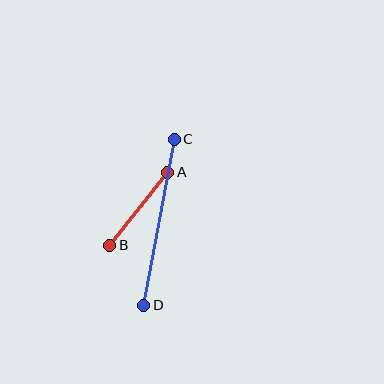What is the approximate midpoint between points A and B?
The midpoint is at approximately (139, 209) pixels.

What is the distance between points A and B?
The distance is approximately 93 pixels.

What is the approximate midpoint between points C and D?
The midpoint is at approximately (159, 222) pixels.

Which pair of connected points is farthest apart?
Points C and D are farthest apart.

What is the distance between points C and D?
The distance is approximately 169 pixels.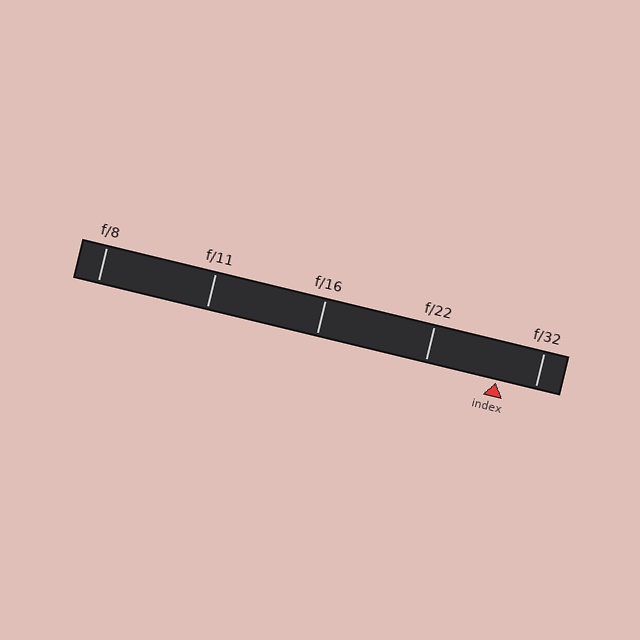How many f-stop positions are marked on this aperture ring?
There are 5 f-stop positions marked.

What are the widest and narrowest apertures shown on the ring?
The widest aperture shown is f/8 and the narrowest is f/32.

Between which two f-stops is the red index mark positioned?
The index mark is between f/22 and f/32.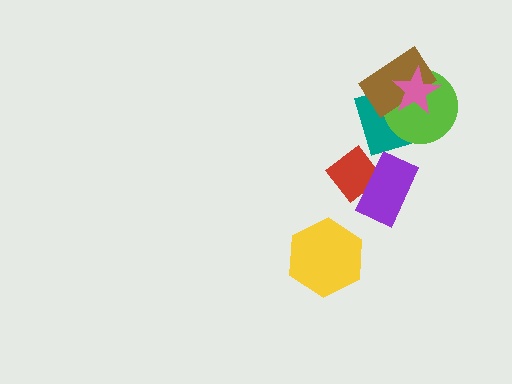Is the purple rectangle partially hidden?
No, no other shape covers it.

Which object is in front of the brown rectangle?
The pink star is in front of the brown rectangle.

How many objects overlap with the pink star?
3 objects overlap with the pink star.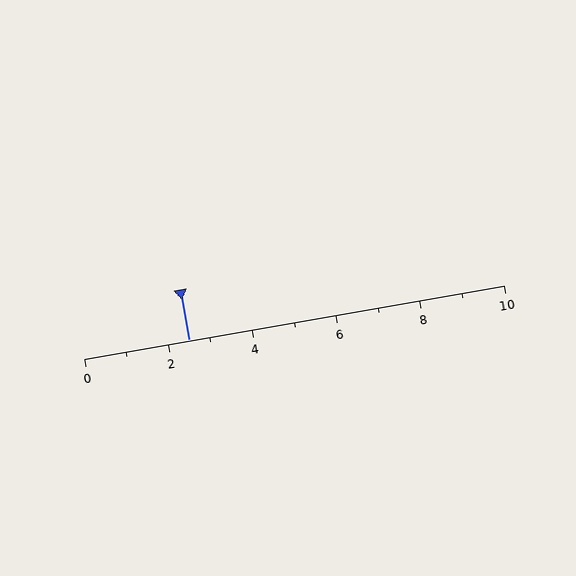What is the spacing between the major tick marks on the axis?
The major ticks are spaced 2 apart.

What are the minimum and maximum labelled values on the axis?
The axis runs from 0 to 10.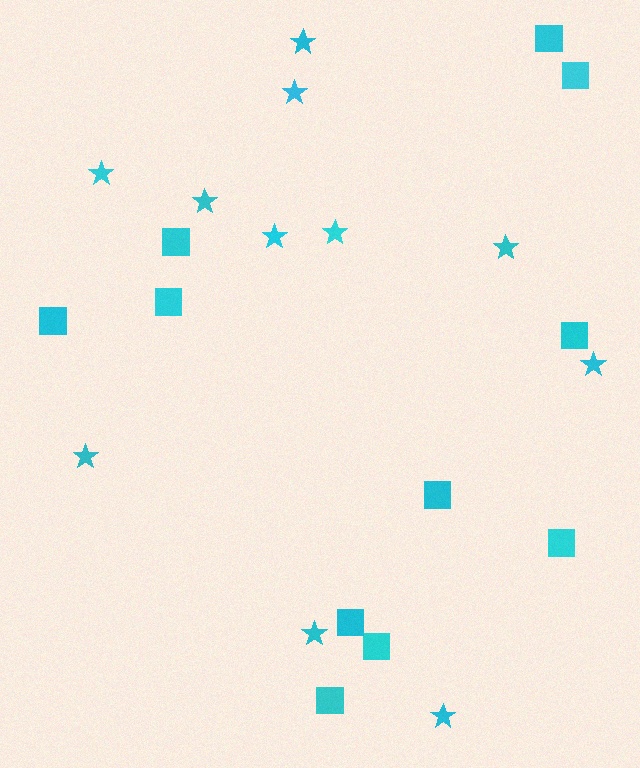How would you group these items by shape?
There are 2 groups: one group of squares (11) and one group of stars (11).